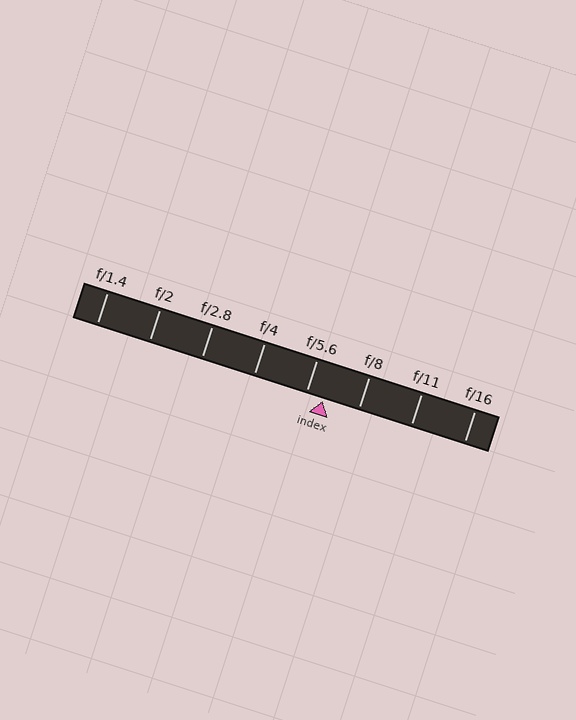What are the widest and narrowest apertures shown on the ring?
The widest aperture shown is f/1.4 and the narrowest is f/16.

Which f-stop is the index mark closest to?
The index mark is closest to f/5.6.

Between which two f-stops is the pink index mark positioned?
The index mark is between f/5.6 and f/8.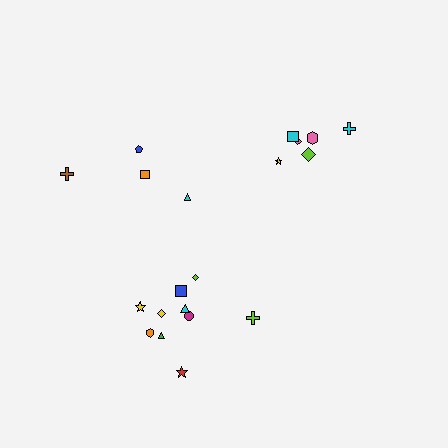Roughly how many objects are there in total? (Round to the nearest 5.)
Roughly 20 objects in total.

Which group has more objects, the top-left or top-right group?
The top-right group.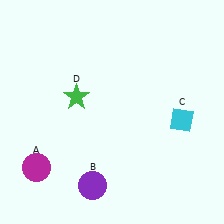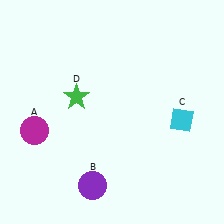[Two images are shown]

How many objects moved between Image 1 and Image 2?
1 object moved between the two images.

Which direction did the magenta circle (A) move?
The magenta circle (A) moved up.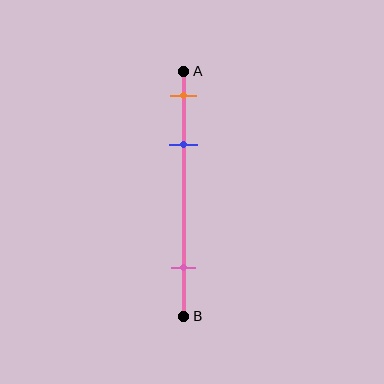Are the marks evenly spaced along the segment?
No, the marks are not evenly spaced.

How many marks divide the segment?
There are 3 marks dividing the segment.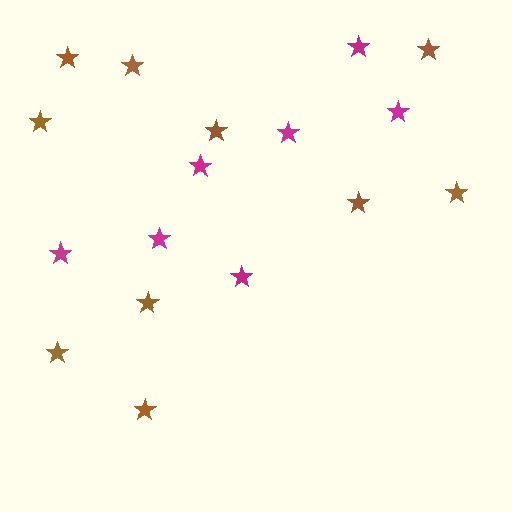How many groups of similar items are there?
There are 2 groups: one group of brown stars (10) and one group of magenta stars (7).